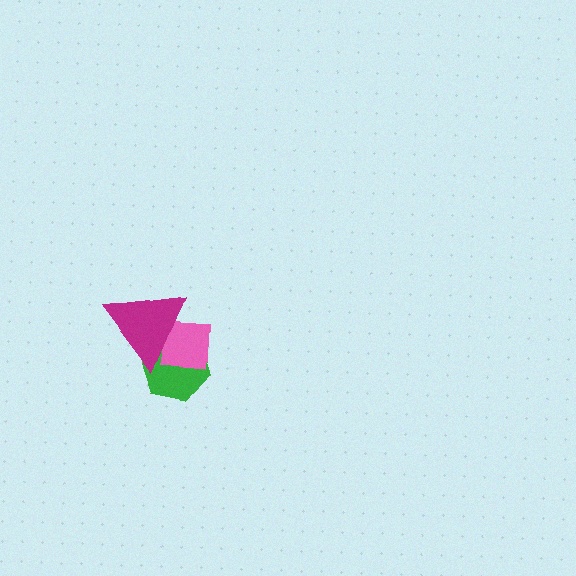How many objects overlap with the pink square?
2 objects overlap with the pink square.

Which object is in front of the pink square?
The magenta triangle is in front of the pink square.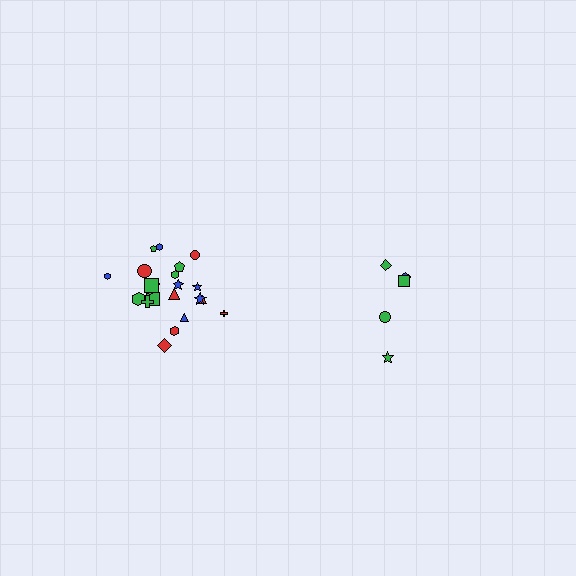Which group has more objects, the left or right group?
The left group.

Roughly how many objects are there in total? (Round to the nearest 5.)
Roughly 25 objects in total.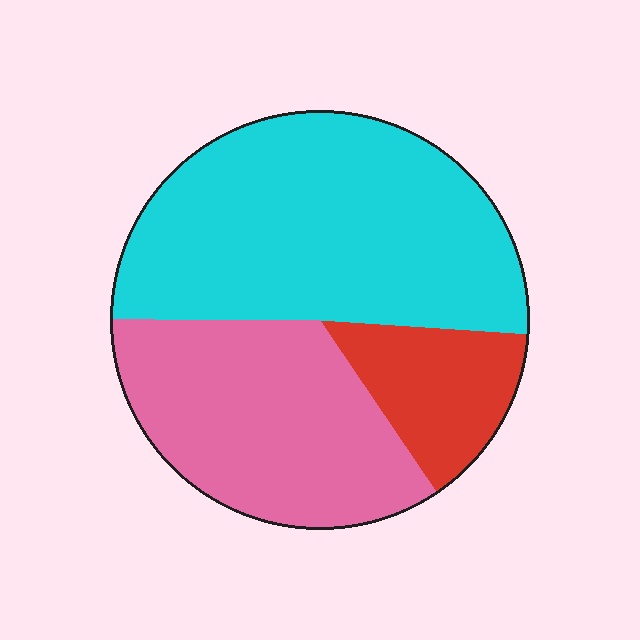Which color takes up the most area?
Cyan, at roughly 50%.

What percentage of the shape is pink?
Pink takes up between a quarter and a half of the shape.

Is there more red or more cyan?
Cyan.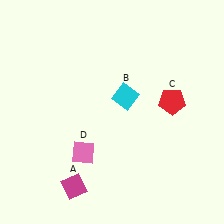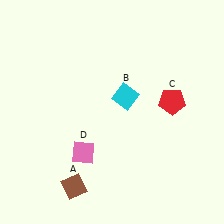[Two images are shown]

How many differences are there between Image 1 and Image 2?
There is 1 difference between the two images.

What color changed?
The diamond (A) changed from magenta in Image 1 to brown in Image 2.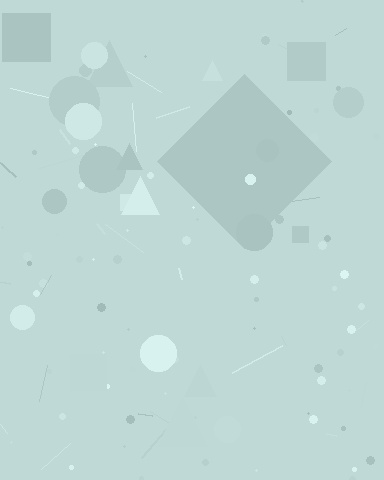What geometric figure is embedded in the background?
A diamond is embedded in the background.